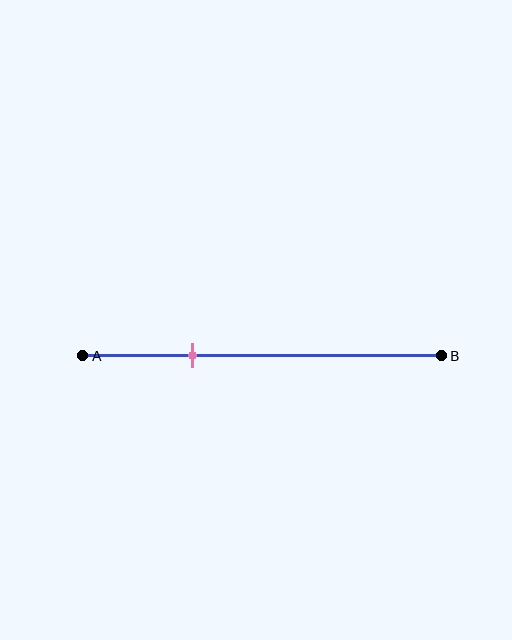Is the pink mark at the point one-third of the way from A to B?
Yes, the mark is approximately at the one-third point.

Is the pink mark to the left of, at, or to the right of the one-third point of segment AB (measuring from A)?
The pink mark is approximately at the one-third point of segment AB.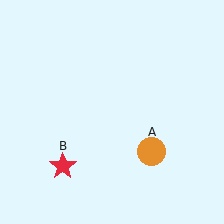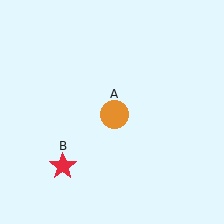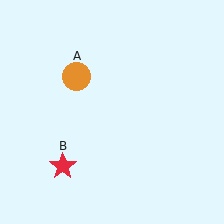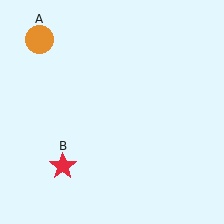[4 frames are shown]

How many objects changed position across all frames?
1 object changed position: orange circle (object A).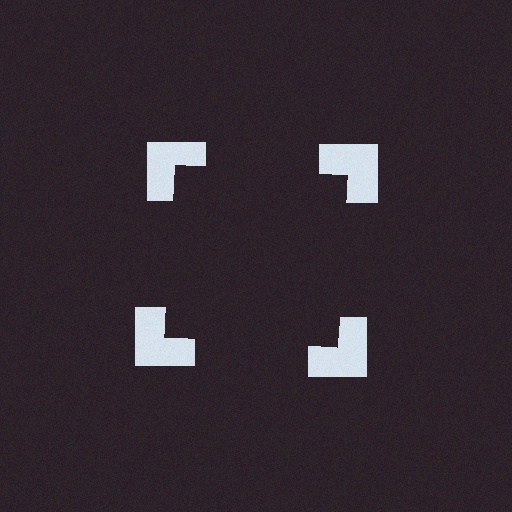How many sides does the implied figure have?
4 sides.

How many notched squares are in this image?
There are 4 — one at each vertex of the illusory square.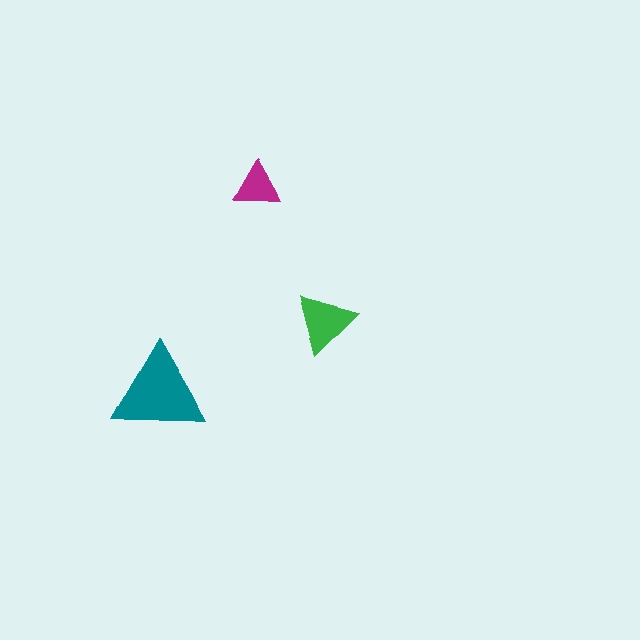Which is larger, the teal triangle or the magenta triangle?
The teal one.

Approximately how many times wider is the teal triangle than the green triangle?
About 1.5 times wider.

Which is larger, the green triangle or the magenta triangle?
The green one.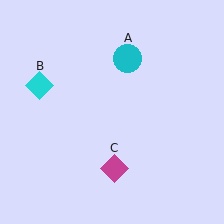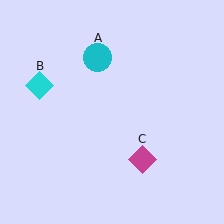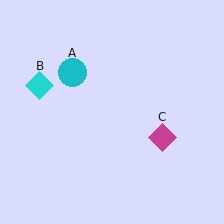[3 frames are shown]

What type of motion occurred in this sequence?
The cyan circle (object A), magenta diamond (object C) rotated counterclockwise around the center of the scene.